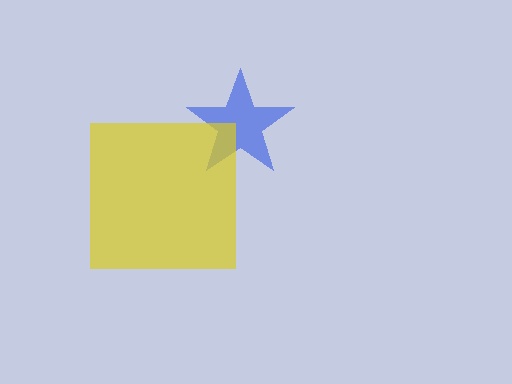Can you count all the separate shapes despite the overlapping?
Yes, there are 2 separate shapes.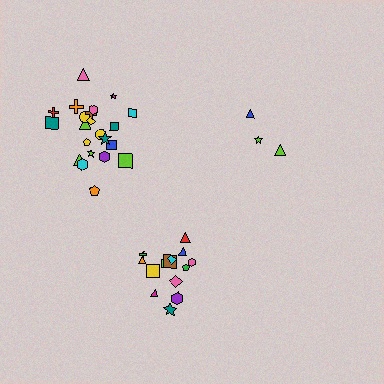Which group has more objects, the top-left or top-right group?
The top-left group.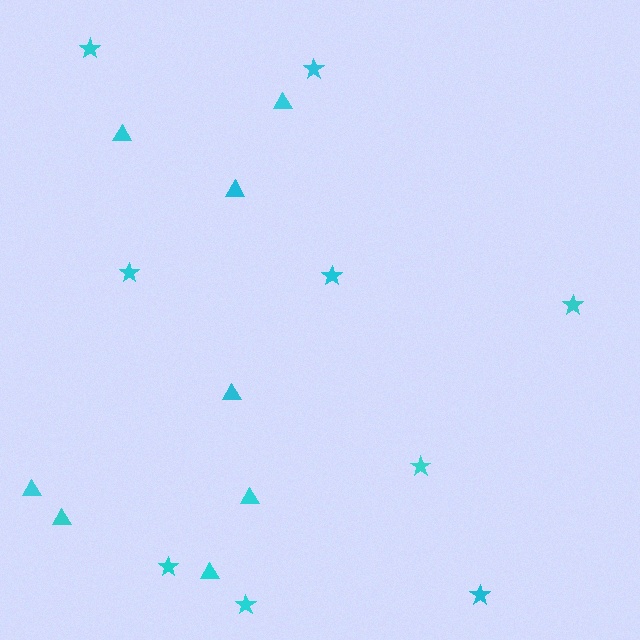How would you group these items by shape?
There are 2 groups: one group of triangles (8) and one group of stars (9).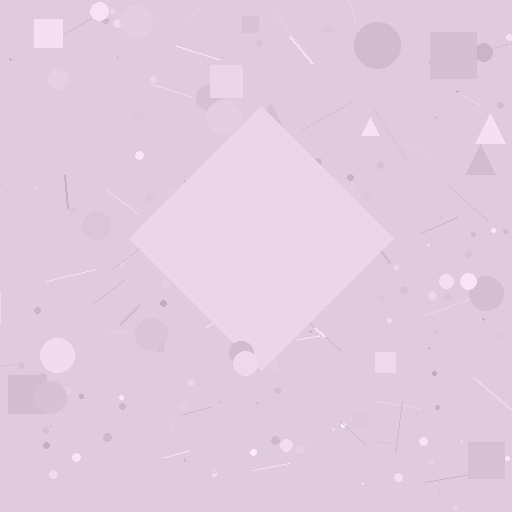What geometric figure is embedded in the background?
A diamond is embedded in the background.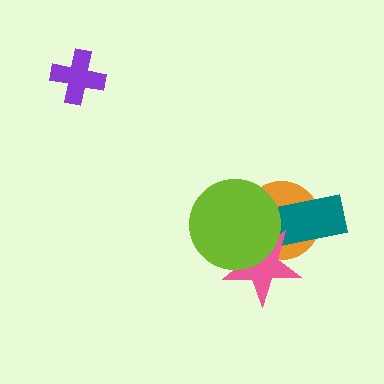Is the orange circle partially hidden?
Yes, it is partially covered by another shape.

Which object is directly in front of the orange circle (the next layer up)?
The teal rectangle is directly in front of the orange circle.